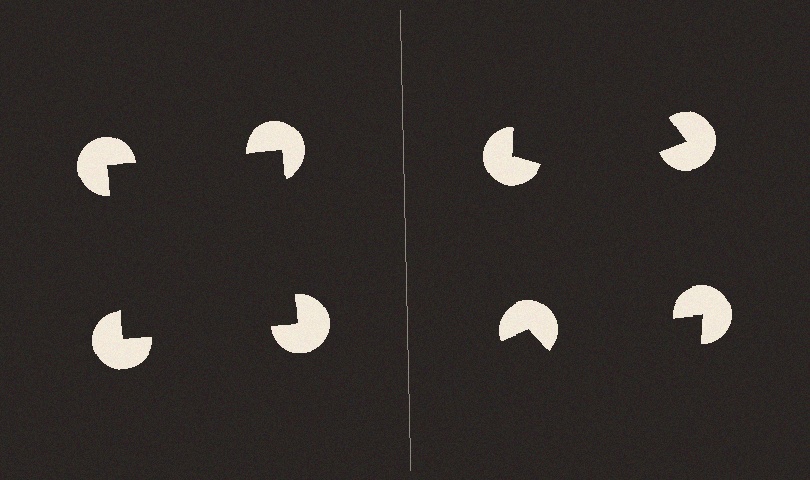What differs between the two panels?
The pac-man discs are positioned identically on both sides; only the wedge orientations differ. On the left they align to a square; on the right they are misaligned.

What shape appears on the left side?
An illusory square.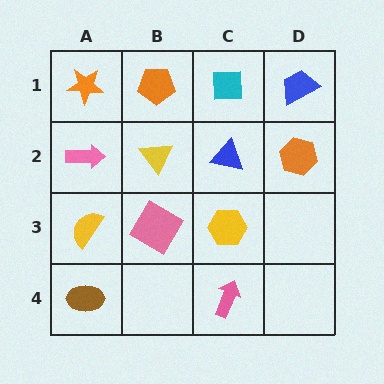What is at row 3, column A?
A yellow semicircle.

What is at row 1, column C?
A cyan square.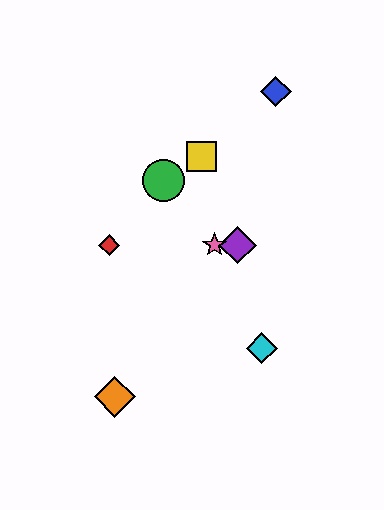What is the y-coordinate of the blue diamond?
The blue diamond is at y≈92.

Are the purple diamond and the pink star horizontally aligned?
Yes, both are at y≈245.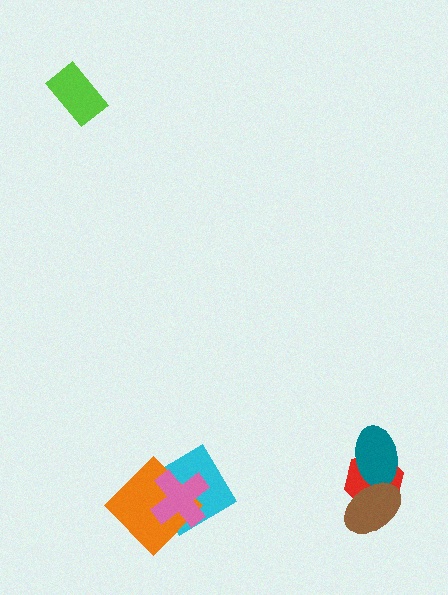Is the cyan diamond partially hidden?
Yes, it is partially covered by another shape.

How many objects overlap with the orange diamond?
2 objects overlap with the orange diamond.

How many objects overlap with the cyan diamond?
2 objects overlap with the cyan diamond.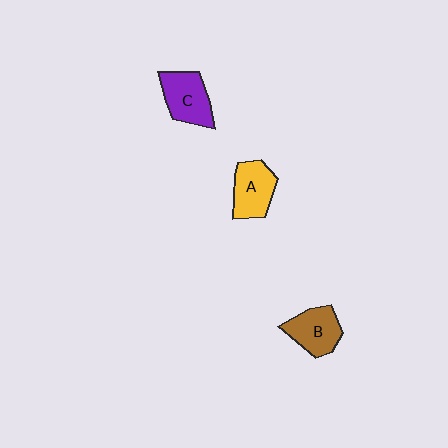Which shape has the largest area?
Shape C (purple).